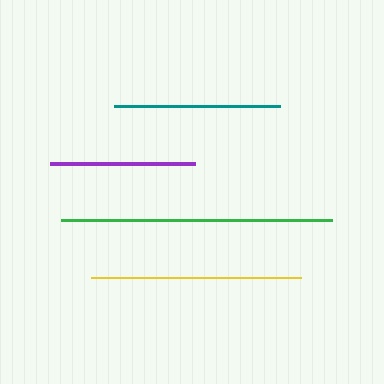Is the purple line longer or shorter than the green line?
The green line is longer than the purple line.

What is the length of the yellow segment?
The yellow segment is approximately 209 pixels long.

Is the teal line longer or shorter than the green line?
The green line is longer than the teal line.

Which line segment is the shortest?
The purple line is the shortest at approximately 146 pixels.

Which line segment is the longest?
The green line is the longest at approximately 271 pixels.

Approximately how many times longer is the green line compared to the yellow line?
The green line is approximately 1.3 times the length of the yellow line.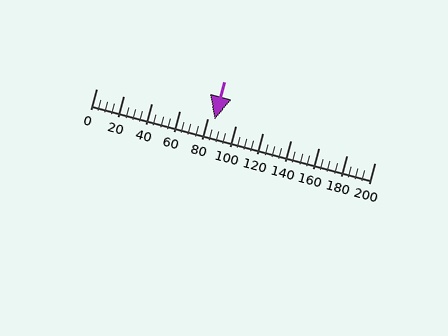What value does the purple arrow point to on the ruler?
The purple arrow points to approximately 85.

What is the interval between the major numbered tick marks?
The major tick marks are spaced 20 units apart.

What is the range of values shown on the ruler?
The ruler shows values from 0 to 200.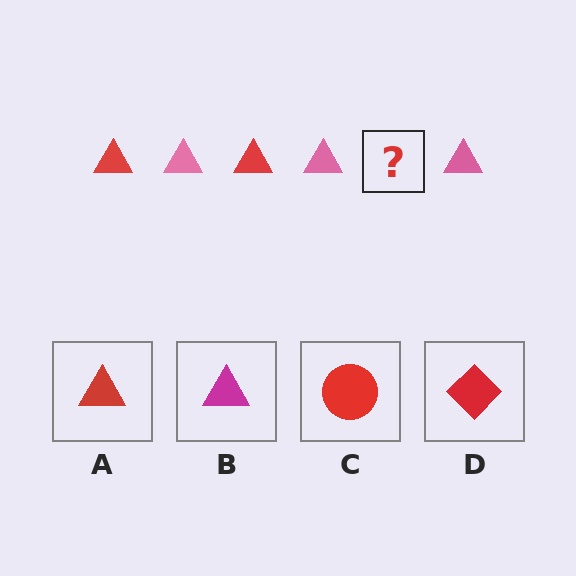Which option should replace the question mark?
Option A.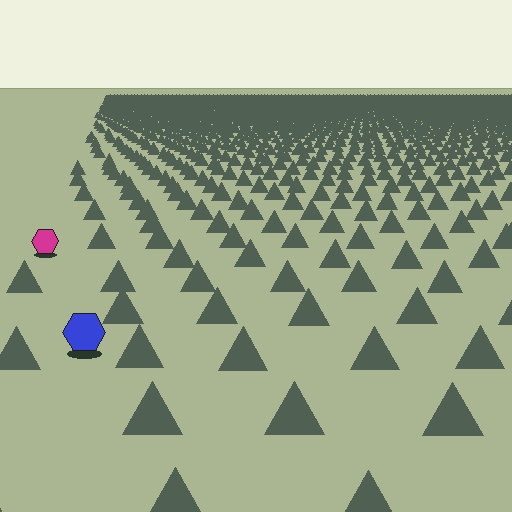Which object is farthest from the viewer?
The magenta hexagon is farthest from the viewer. It appears smaller and the ground texture around it is denser.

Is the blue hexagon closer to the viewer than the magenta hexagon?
Yes. The blue hexagon is closer — you can tell from the texture gradient: the ground texture is coarser near it.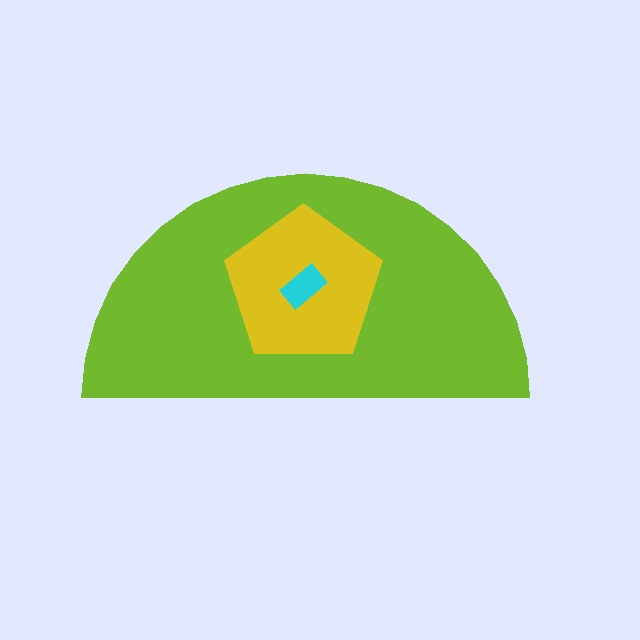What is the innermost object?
The cyan rectangle.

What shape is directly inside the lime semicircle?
The yellow pentagon.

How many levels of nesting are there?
3.